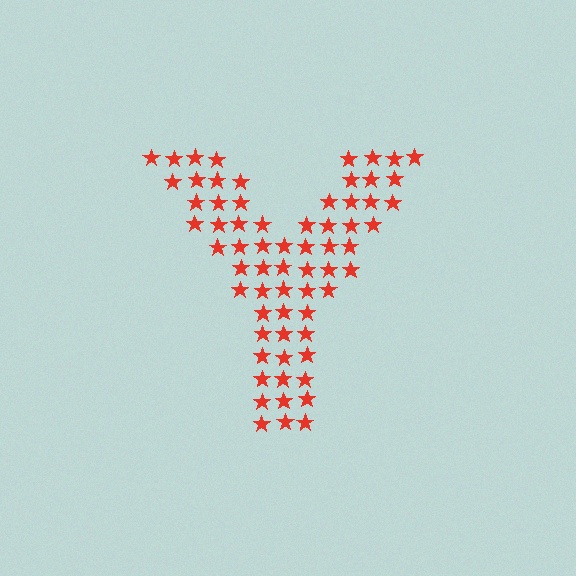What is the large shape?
The large shape is the letter Y.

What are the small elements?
The small elements are stars.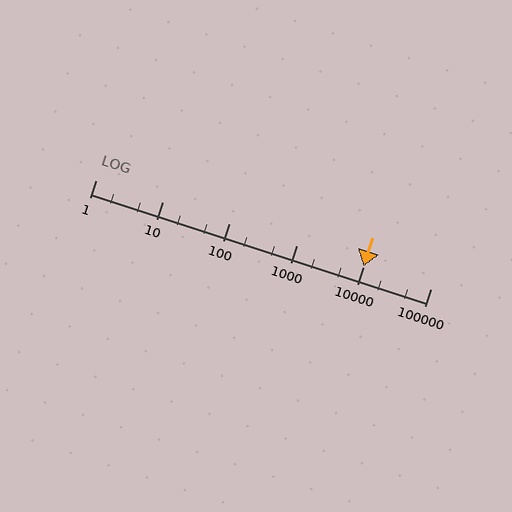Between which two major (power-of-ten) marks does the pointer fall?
The pointer is between 10000 and 100000.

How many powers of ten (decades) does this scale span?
The scale spans 5 decades, from 1 to 100000.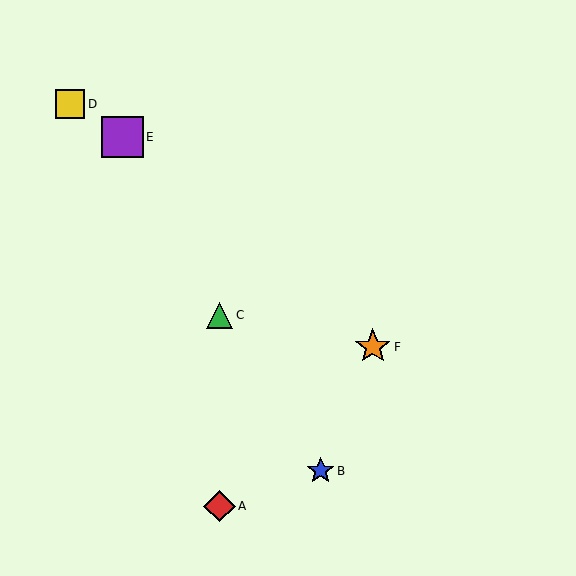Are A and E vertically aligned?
No, A is at x≈220 and E is at x≈122.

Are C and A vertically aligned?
Yes, both are at x≈220.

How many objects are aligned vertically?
2 objects (A, C) are aligned vertically.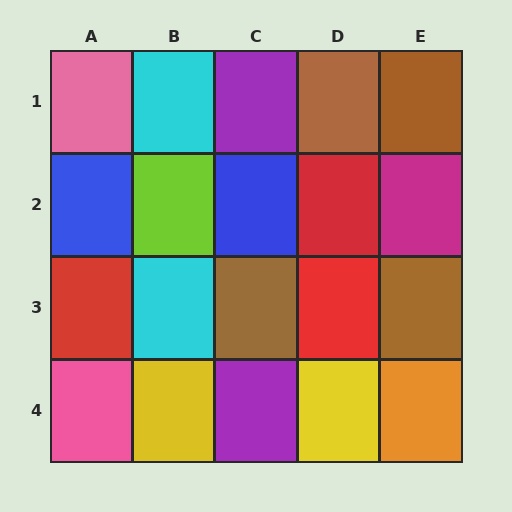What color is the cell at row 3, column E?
Brown.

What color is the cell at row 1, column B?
Cyan.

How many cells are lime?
1 cell is lime.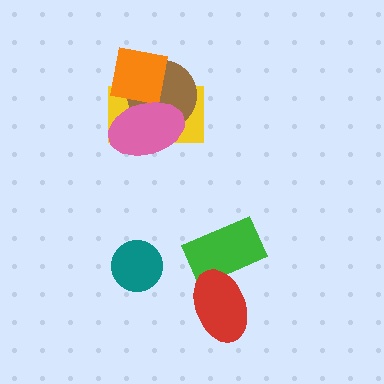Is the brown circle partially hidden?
Yes, it is partially covered by another shape.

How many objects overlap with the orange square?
3 objects overlap with the orange square.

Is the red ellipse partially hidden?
No, no other shape covers it.